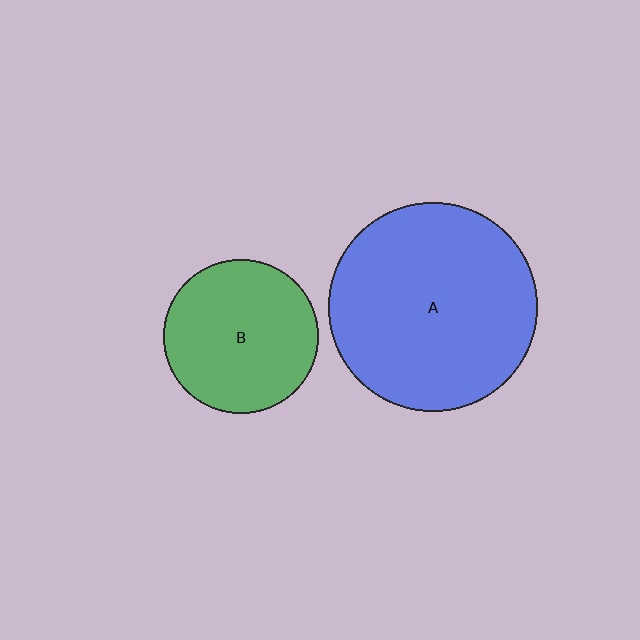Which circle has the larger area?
Circle A (blue).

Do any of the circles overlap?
No, none of the circles overlap.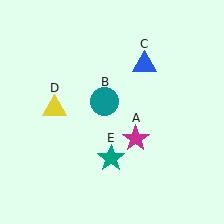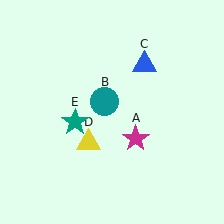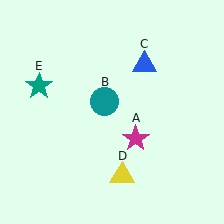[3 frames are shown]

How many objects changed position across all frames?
2 objects changed position: yellow triangle (object D), teal star (object E).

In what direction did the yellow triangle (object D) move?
The yellow triangle (object D) moved down and to the right.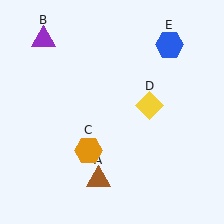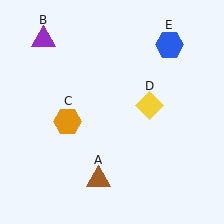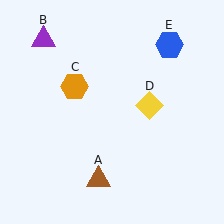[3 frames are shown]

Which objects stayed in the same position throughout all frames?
Brown triangle (object A) and purple triangle (object B) and yellow diamond (object D) and blue hexagon (object E) remained stationary.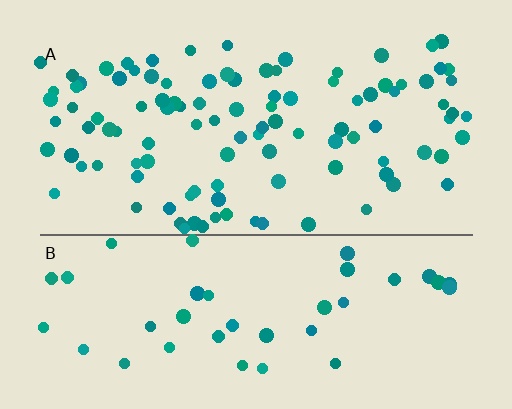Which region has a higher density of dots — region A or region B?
A (the top).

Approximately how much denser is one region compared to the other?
Approximately 2.5× — region A over region B.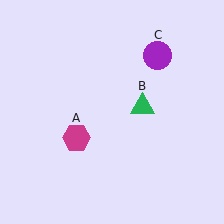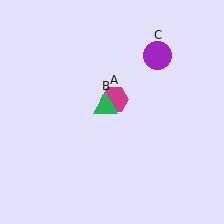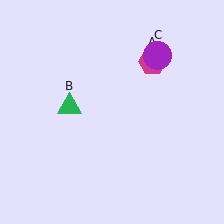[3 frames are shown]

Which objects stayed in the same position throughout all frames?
Purple circle (object C) remained stationary.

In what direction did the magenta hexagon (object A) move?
The magenta hexagon (object A) moved up and to the right.